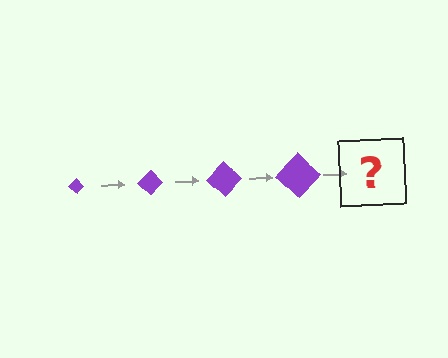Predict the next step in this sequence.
The next step is a purple diamond, larger than the previous one.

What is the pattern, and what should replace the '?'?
The pattern is that the diamond gets progressively larger each step. The '?' should be a purple diamond, larger than the previous one.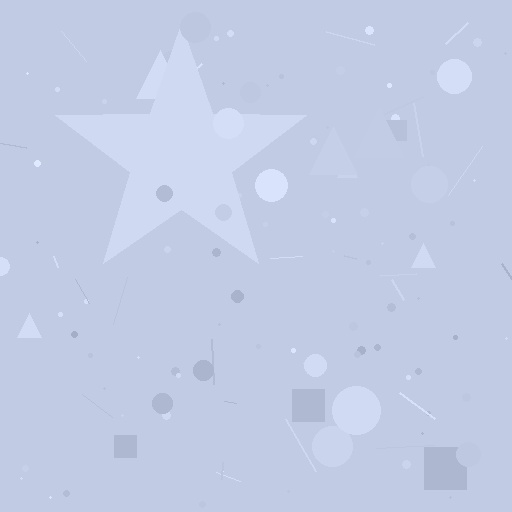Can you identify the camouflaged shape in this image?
The camouflaged shape is a star.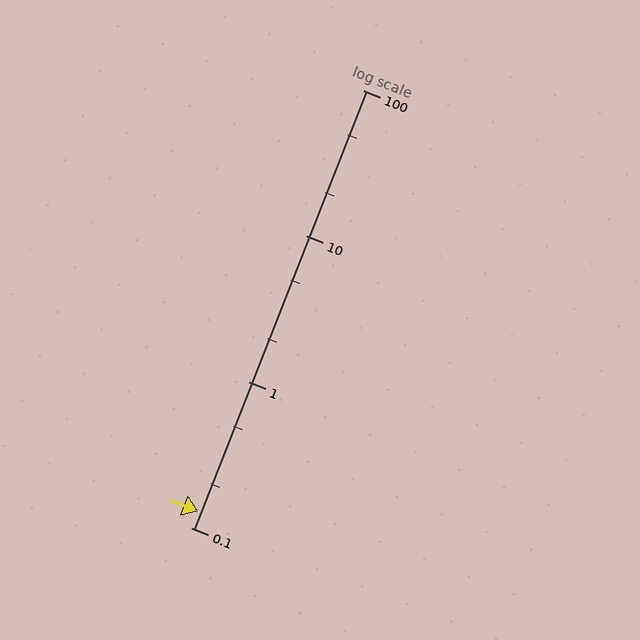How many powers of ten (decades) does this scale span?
The scale spans 3 decades, from 0.1 to 100.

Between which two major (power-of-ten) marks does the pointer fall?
The pointer is between 0.1 and 1.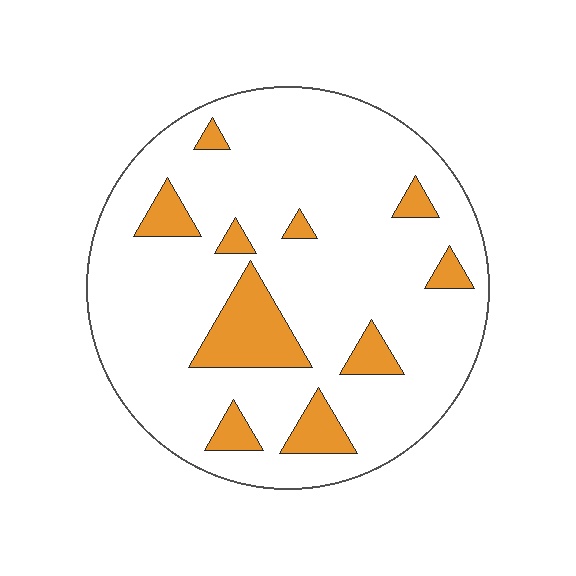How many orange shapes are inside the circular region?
10.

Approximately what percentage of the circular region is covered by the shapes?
Approximately 15%.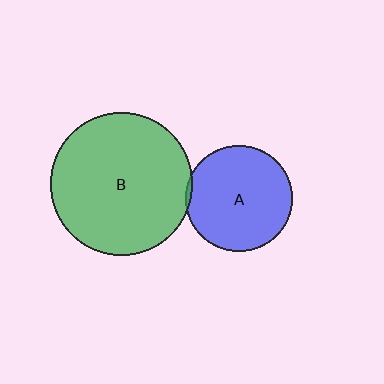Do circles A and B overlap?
Yes.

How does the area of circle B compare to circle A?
Approximately 1.8 times.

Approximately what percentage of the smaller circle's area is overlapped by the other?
Approximately 5%.